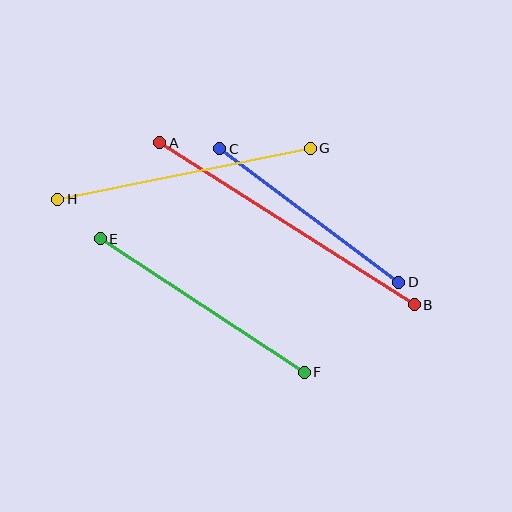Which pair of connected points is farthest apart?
Points A and B are farthest apart.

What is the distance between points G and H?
The distance is approximately 258 pixels.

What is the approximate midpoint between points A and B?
The midpoint is at approximately (287, 224) pixels.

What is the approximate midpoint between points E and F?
The midpoint is at approximately (202, 306) pixels.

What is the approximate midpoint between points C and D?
The midpoint is at approximately (309, 215) pixels.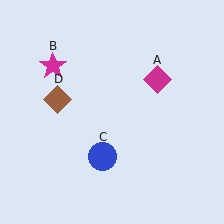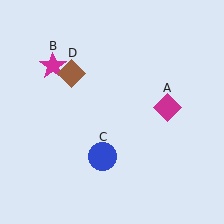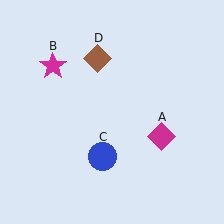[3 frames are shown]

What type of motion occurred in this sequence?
The magenta diamond (object A), brown diamond (object D) rotated clockwise around the center of the scene.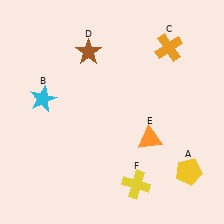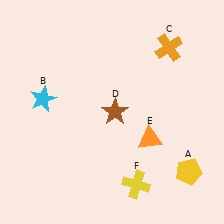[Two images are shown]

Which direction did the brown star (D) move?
The brown star (D) moved down.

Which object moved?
The brown star (D) moved down.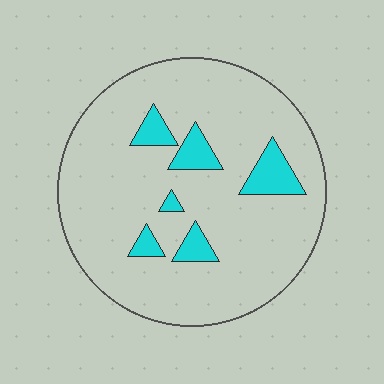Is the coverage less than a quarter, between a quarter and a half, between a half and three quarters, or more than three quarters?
Less than a quarter.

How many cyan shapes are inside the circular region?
6.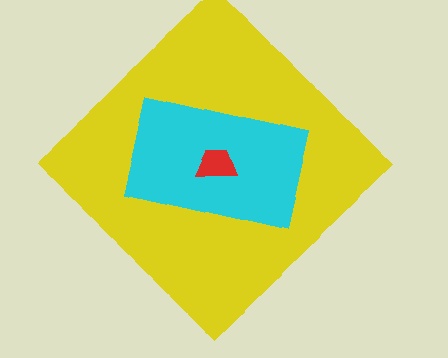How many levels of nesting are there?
3.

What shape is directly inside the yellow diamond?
The cyan rectangle.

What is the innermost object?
The red trapezoid.